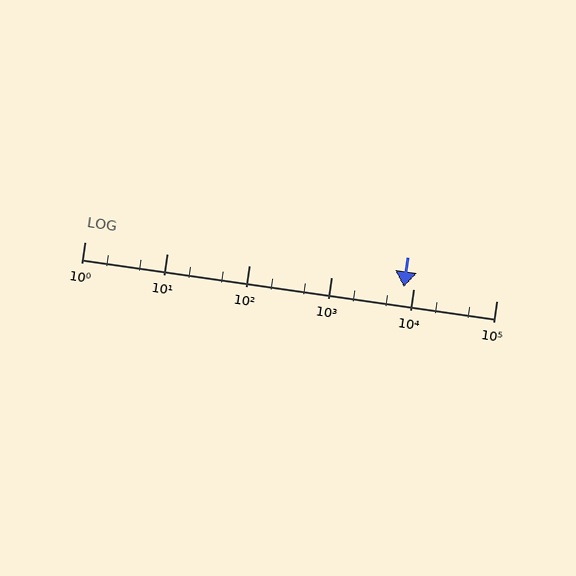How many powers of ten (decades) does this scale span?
The scale spans 5 decades, from 1 to 100000.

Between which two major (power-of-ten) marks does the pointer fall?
The pointer is between 1000 and 10000.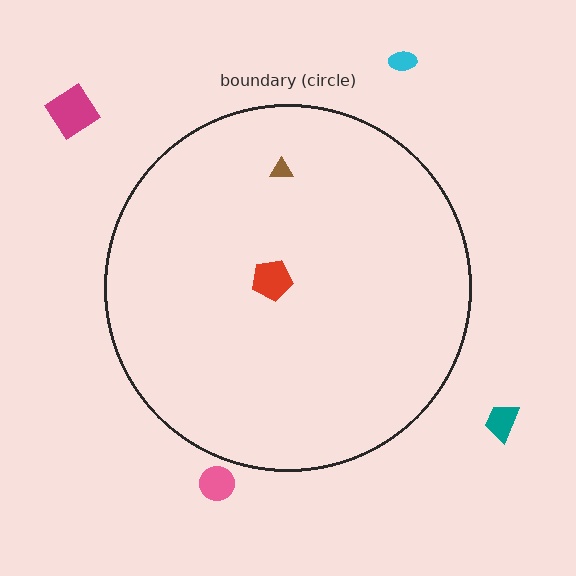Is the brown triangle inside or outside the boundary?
Inside.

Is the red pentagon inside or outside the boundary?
Inside.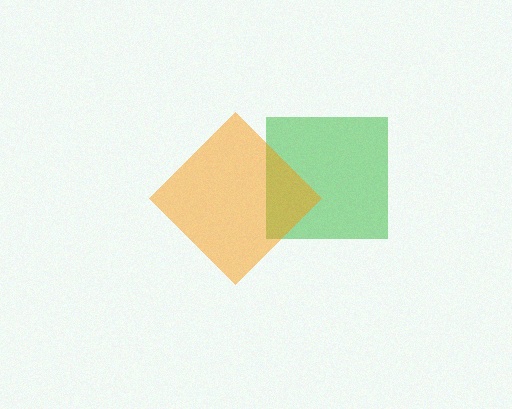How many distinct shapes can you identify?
There are 2 distinct shapes: a green square, an orange diamond.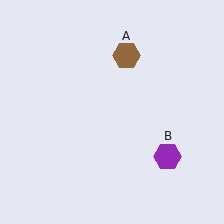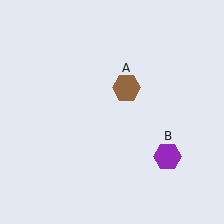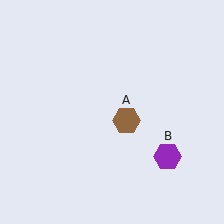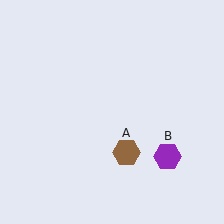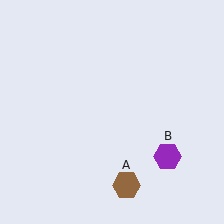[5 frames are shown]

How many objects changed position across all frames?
1 object changed position: brown hexagon (object A).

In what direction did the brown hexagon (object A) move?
The brown hexagon (object A) moved down.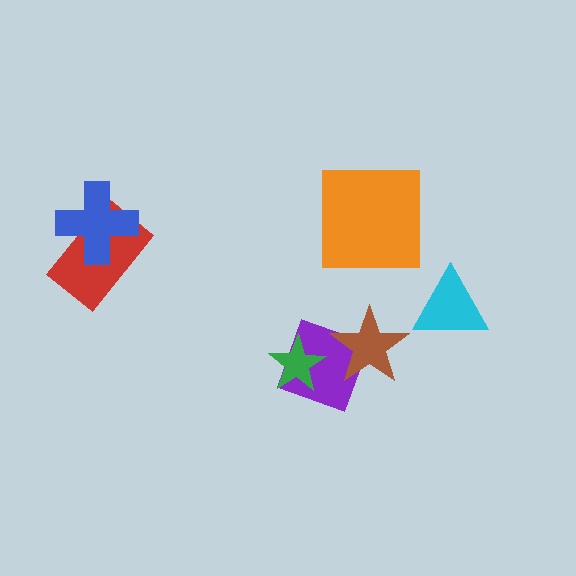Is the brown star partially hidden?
No, no other shape covers it.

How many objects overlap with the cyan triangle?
0 objects overlap with the cyan triangle.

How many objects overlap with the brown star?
1 object overlaps with the brown star.